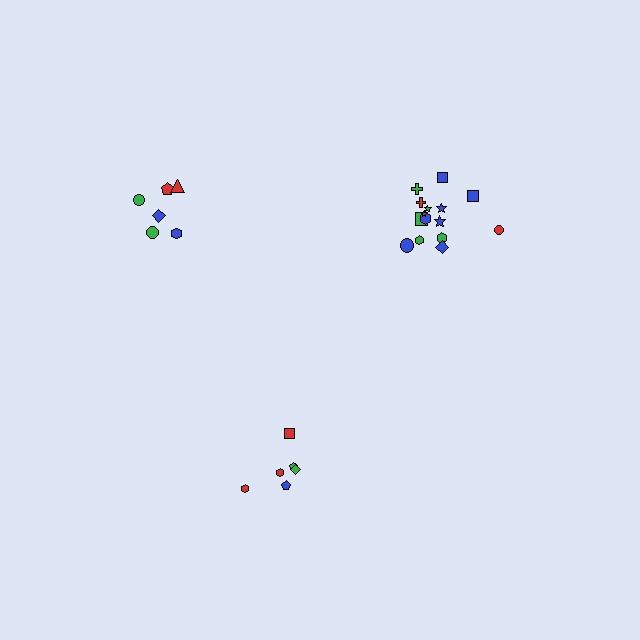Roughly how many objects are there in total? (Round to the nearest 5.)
Roughly 25 objects in total.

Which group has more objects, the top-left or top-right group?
The top-right group.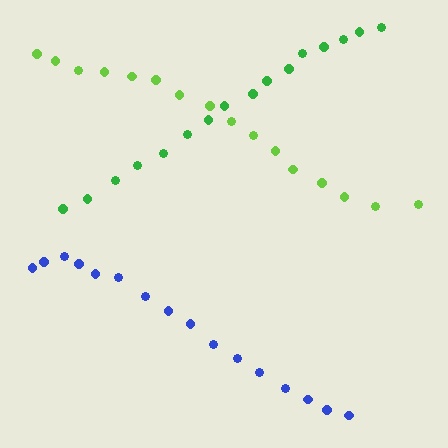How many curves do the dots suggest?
There are 3 distinct paths.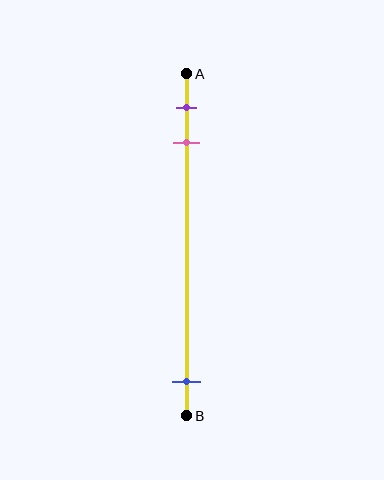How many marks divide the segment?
There are 3 marks dividing the segment.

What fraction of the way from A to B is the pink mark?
The pink mark is approximately 20% (0.2) of the way from A to B.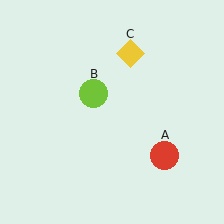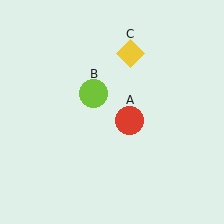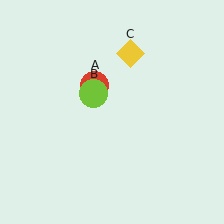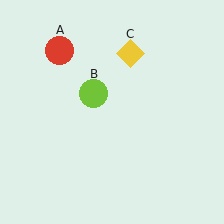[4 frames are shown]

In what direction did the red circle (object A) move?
The red circle (object A) moved up and to the left.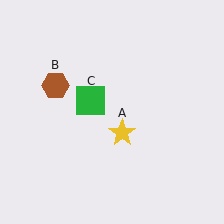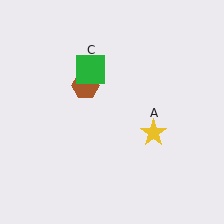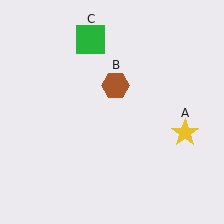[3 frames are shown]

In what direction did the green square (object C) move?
The green square (object C) moved up.